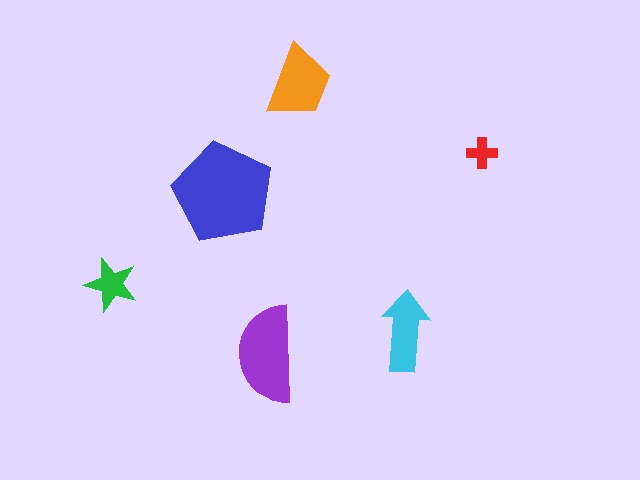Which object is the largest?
The blue pentagon.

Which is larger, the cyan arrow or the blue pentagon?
The blue pentagon.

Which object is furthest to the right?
The red cross is rightmost.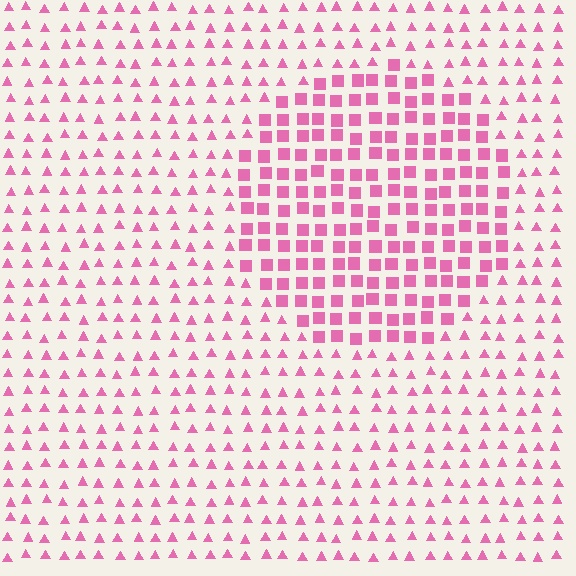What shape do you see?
I see a circle.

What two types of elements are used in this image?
The image uses squares inside the circle region and triangles outside it.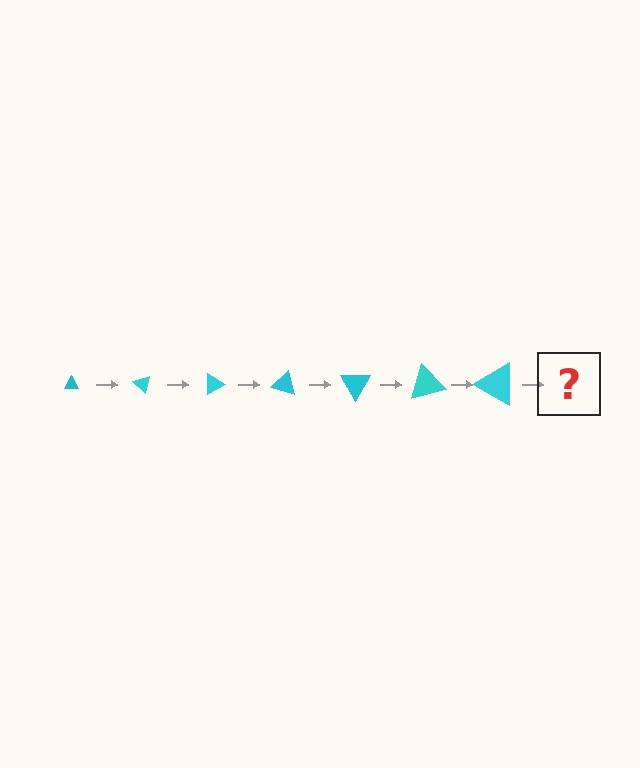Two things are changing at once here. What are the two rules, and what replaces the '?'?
The two rules are that the triangle grows larger each step and it rotates 45 degrees each step. The '?' should be a triangle, larger than the previous one and rotated 315 degrees from the start.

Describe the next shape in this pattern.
It should be a triangle, larger than the previous one and rotated 315 degrees from the start.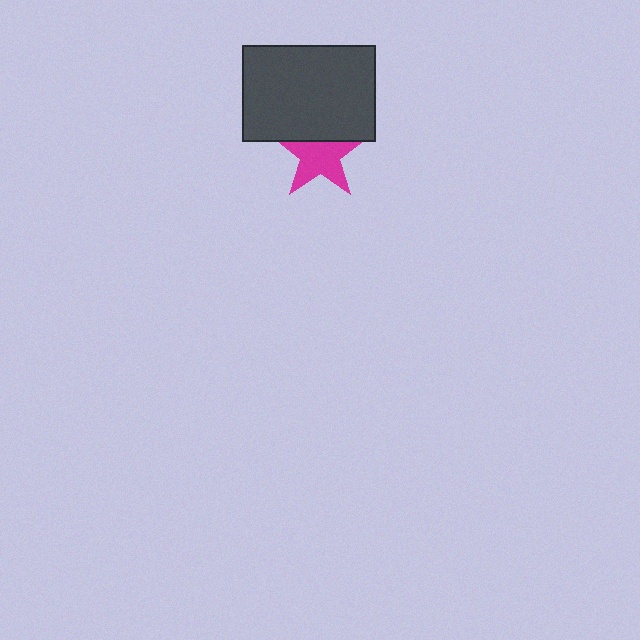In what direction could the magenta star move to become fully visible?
The magenta star could move down. That would shift it out from behind the dark gray rectangle entirely.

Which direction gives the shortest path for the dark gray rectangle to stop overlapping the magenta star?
Moving up gives the shortest separation.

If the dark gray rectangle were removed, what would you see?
You would see the complete magenta star.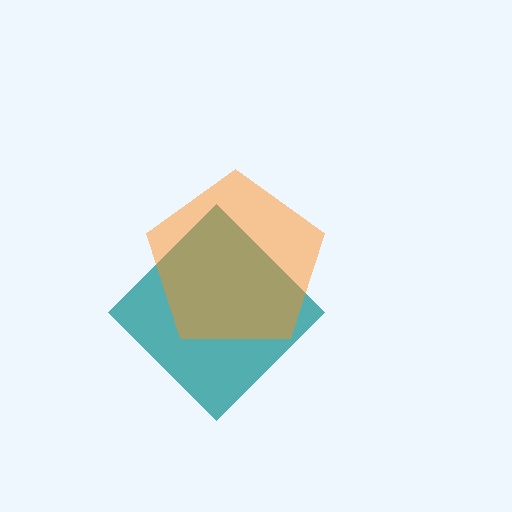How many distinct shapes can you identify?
There are 2 distinct shapes: a teal diamond, an orange pentagon.